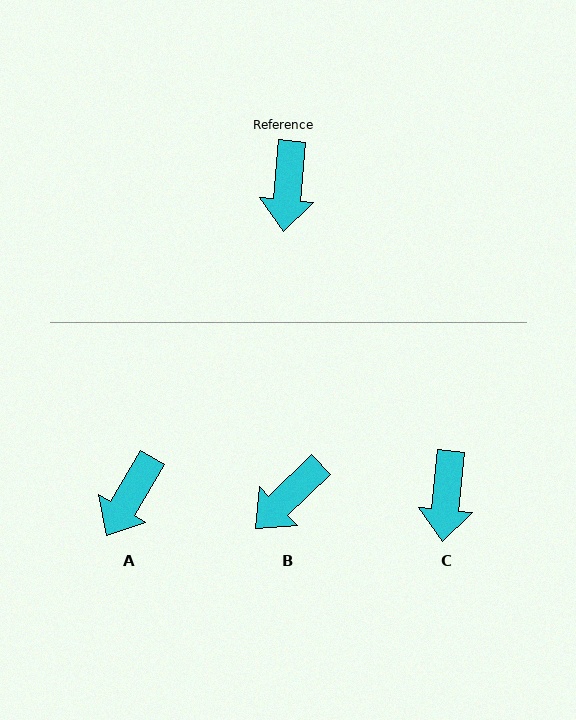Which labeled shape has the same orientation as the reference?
C.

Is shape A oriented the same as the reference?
No, it is off by about 25 degrees.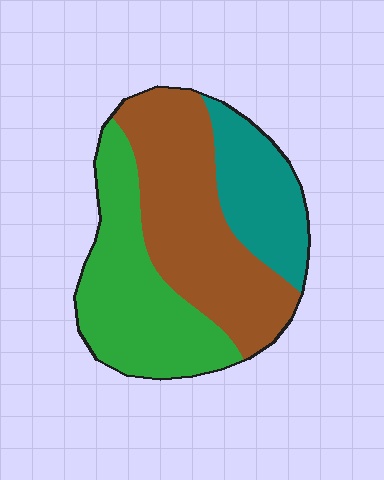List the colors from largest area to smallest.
From largest to smallest: brown, green, teal.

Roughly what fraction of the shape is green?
Green takes up about three eighths (3/8) of the shape.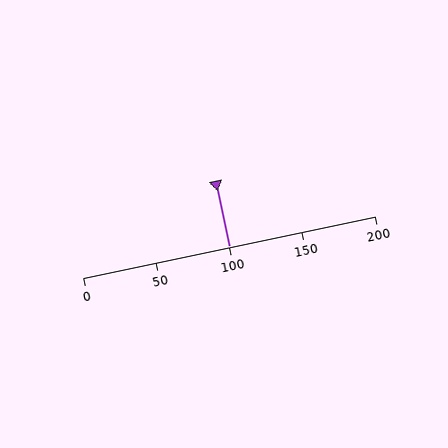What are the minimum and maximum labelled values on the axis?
The axis runs from 0 to 200.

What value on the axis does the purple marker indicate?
The marker indicates approximately 100.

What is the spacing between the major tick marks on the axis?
The major ticks are spaced 50 apart.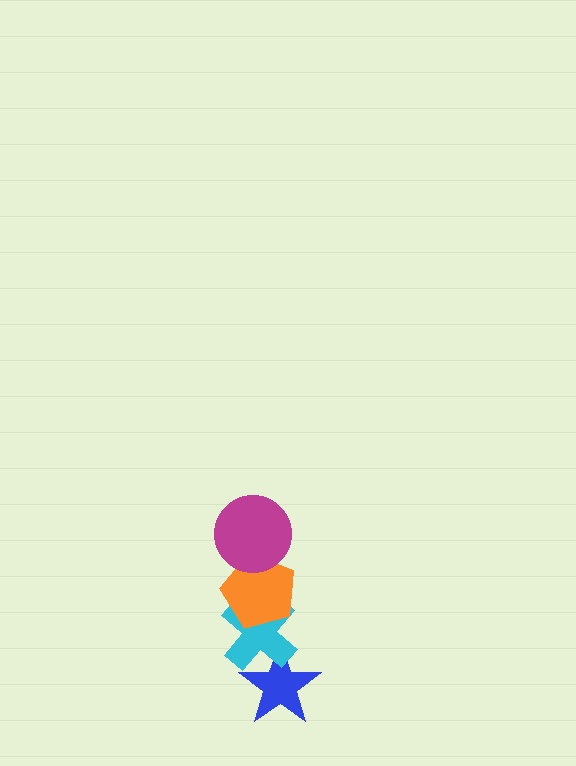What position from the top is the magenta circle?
The magenta circle is 1st from the top.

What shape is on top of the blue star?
The cyan cross is on top of the blue star.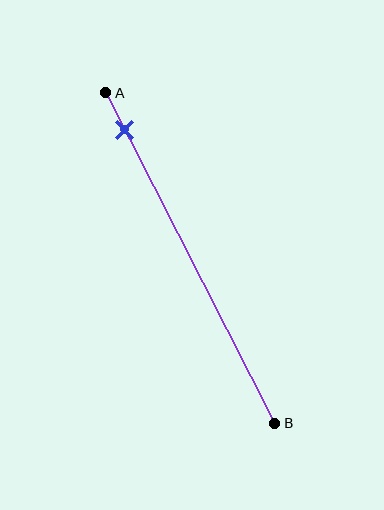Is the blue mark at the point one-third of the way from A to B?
No, the mark is at about 10% from A, not at the 33% one-third point.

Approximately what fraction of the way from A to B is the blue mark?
The blue mark is approximately 10% of the way from A to B.